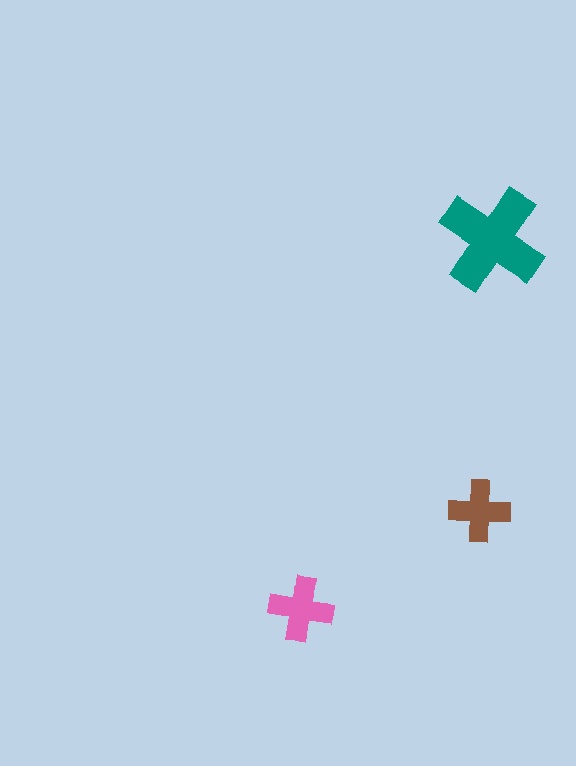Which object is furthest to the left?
The pink cross is leftmost.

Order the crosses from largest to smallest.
the teal one, the pink one, the brown one.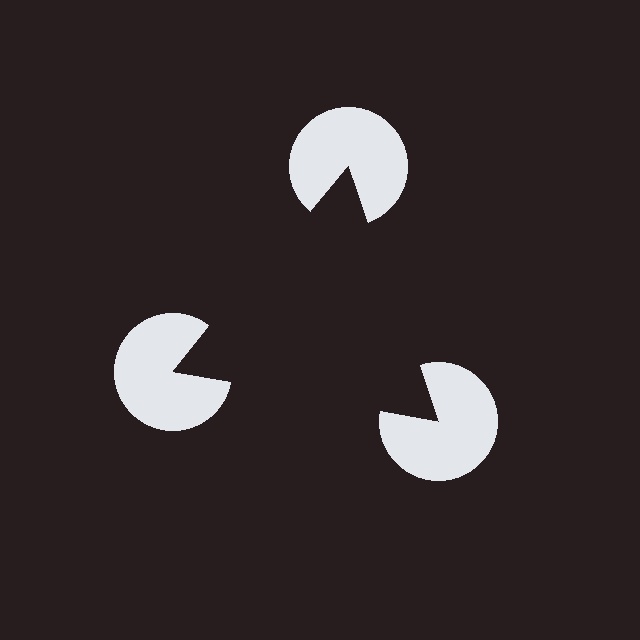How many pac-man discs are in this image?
There are 3 — one at each vertex of the illusory triangle.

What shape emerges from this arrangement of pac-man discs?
An illusory triangle — its edges are inferred from the aligned wedge cuts in the pac-man discs, not physically drawn.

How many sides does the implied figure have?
3 sides.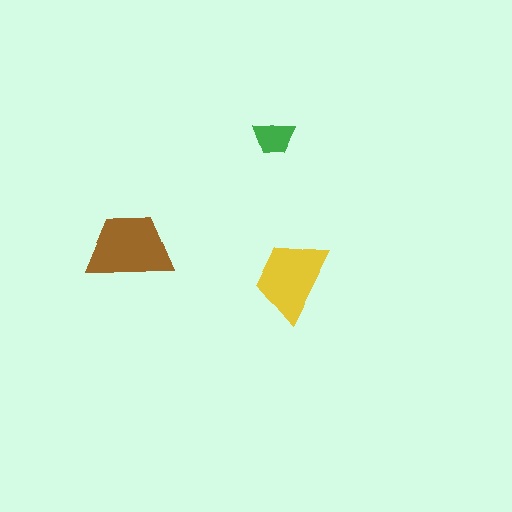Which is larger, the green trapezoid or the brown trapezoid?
The brown one.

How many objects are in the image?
There are 3 objects in the image.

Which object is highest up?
The green trapezoid is topmost.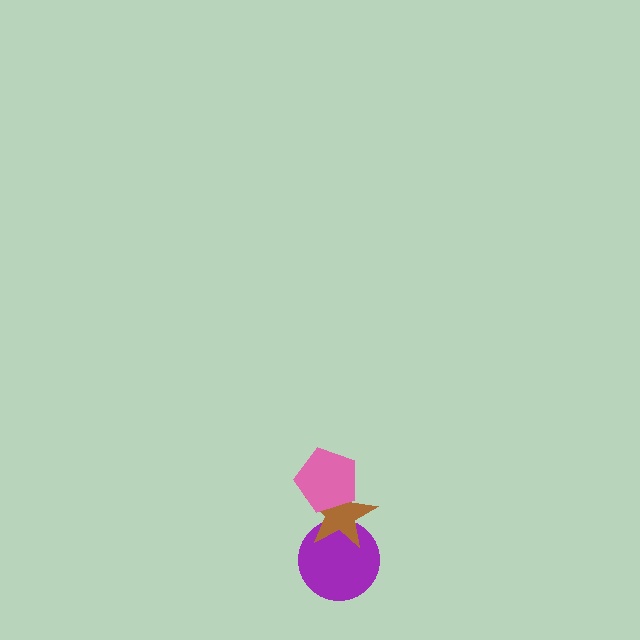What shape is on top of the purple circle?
The brown star is on top of the purple circle.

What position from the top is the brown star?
The brown star is 2nd from the top.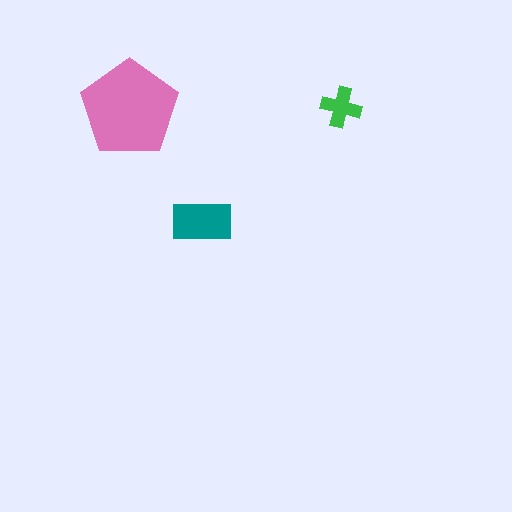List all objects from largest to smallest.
The pink pentagon, the teal rectangle, the green cross.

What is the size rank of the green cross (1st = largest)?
3rd.